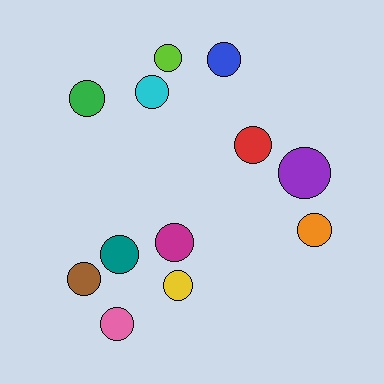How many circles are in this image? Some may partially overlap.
There are 12 circles.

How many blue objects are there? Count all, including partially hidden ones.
There is 1 blue object.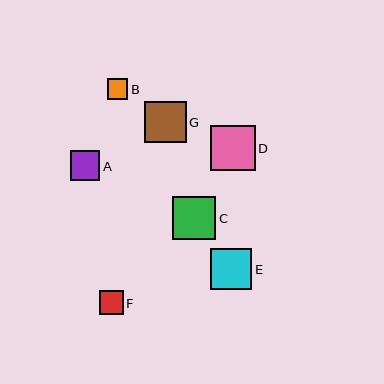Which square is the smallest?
Square B is the smallest with a size of approximately 21 pixels.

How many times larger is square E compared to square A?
Square E is approximately 1.4 times the size of square A.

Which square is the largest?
Square D is the largest with a size of approximately 45 pixels.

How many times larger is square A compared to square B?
Square A is approximately 1.5 times the size of square B.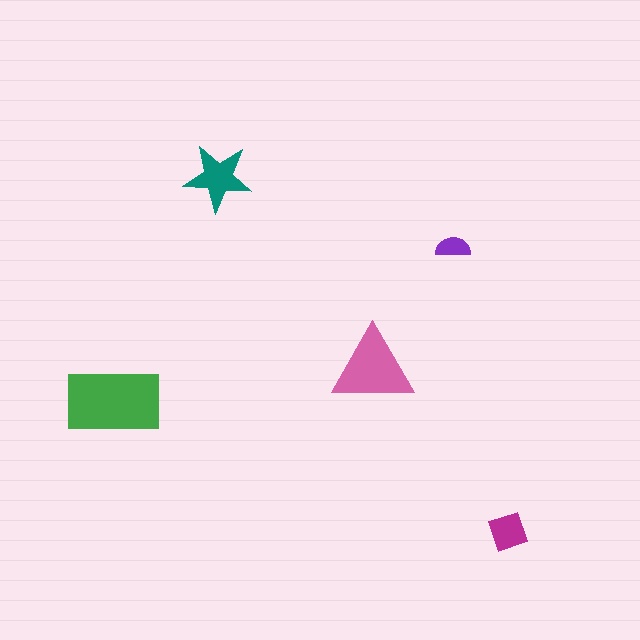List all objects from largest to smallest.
The green rectangle, the pink triangle, the teal star, the magenta diamond, the purple semicircle.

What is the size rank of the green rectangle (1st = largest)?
1st.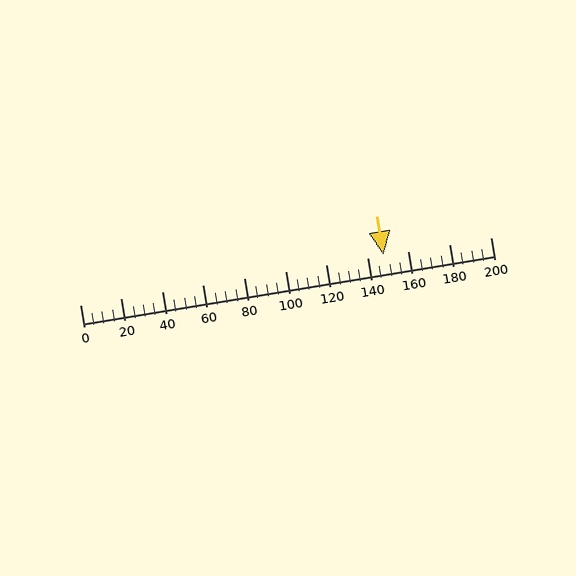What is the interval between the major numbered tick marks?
The major tick marks are spaced 20 units apart.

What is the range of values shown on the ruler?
The ruler shows values from 0 to 200.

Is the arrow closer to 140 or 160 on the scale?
The arrow is closer to 140.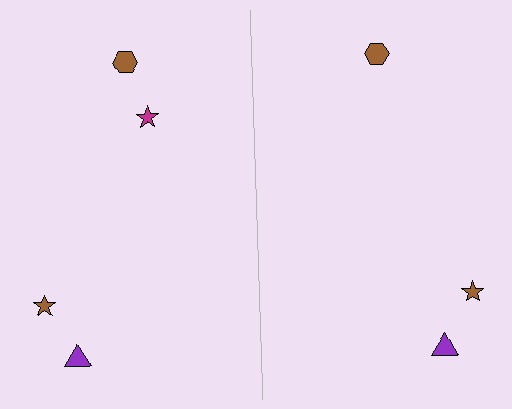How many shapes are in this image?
There are 7 shapes in this image.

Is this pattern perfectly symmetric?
No, the pattern is not perfectly symmetric. A magenta star is missing from the right side.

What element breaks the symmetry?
A magenta star is missing from the right side.